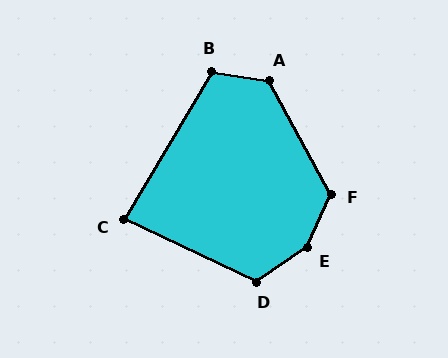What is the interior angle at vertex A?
Approximately 127 degrees (obtuse).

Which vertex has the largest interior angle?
E, at approximately 148 degrees.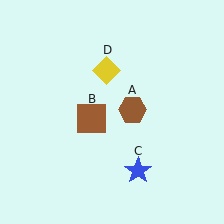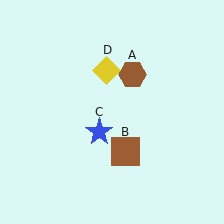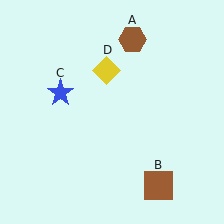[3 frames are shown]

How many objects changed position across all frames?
3 objects changed position: brown hexagon (object A), brown square (object B), blue star (object C).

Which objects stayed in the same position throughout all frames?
Yellow diamond (object D) remained stationary.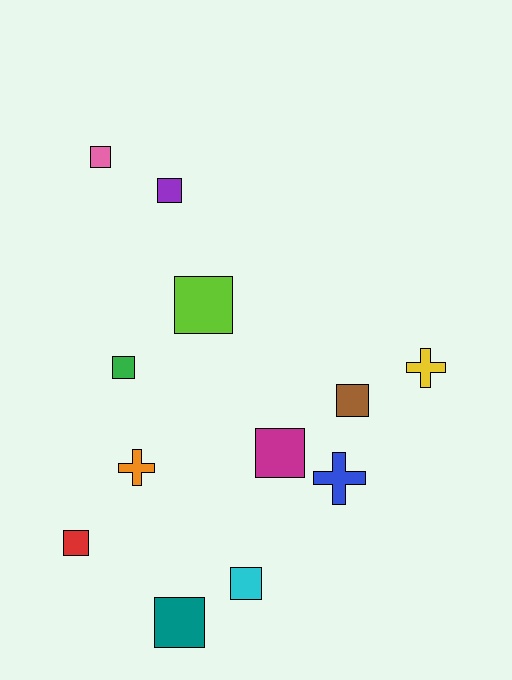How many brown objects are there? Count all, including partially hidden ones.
There is 1 brown object.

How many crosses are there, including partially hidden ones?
There are 3 crosses.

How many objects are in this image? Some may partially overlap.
There are 12 objects.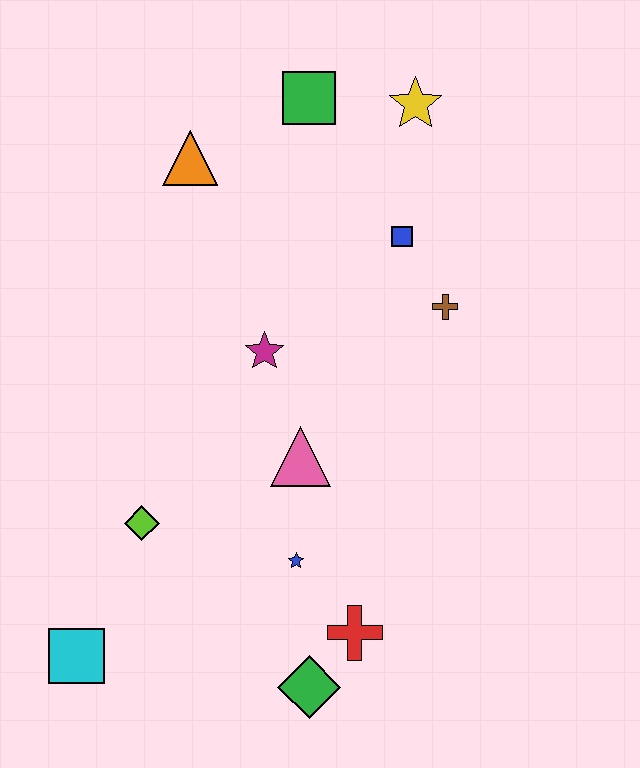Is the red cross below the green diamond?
No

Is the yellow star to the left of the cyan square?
No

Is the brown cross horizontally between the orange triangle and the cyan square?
No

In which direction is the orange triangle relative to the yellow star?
The orange triangle is to the left of the yellow star.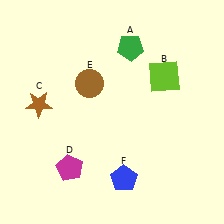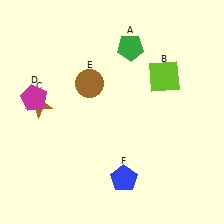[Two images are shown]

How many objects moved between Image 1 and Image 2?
1 object moved between the two images.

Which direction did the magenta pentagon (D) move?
The magenta pentagon (D) moved up.